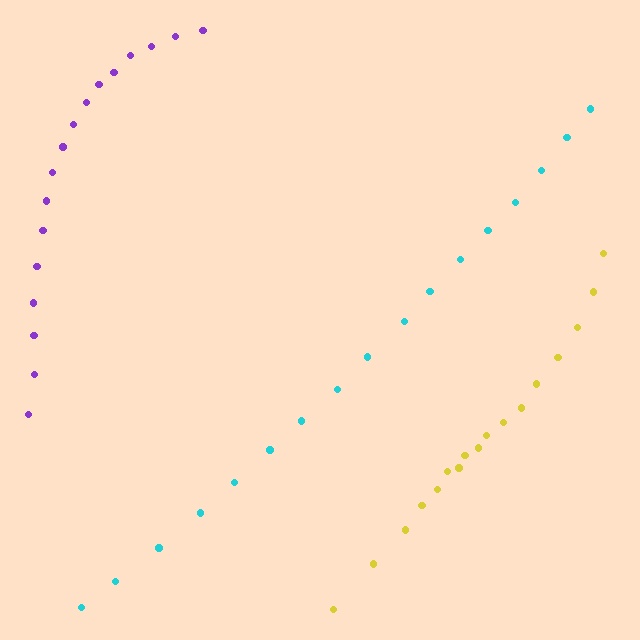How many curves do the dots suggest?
There are 3 distinct paths.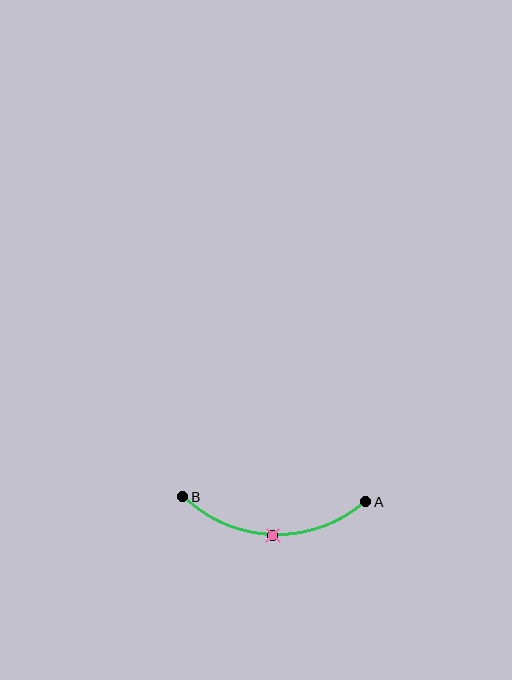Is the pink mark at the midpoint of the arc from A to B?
Yes. The pink mark lies on the arc at equal arc-length from both A and B — it is the arc midpoint.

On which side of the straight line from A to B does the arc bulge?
The arc bulges below the straight line connecting A and B.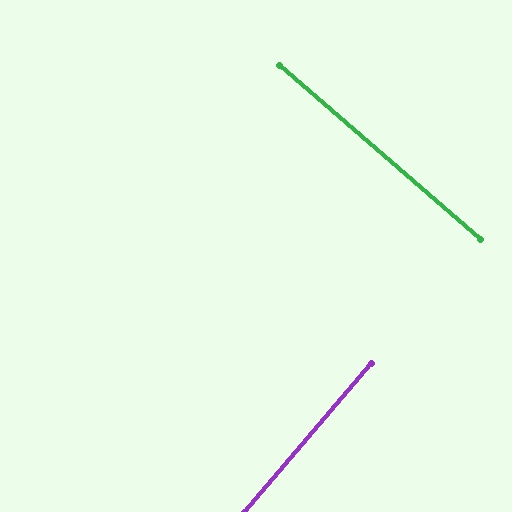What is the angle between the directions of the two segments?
Approximately 90 degrees.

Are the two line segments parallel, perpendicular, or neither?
Perpendicular — they meet at approximately 90°.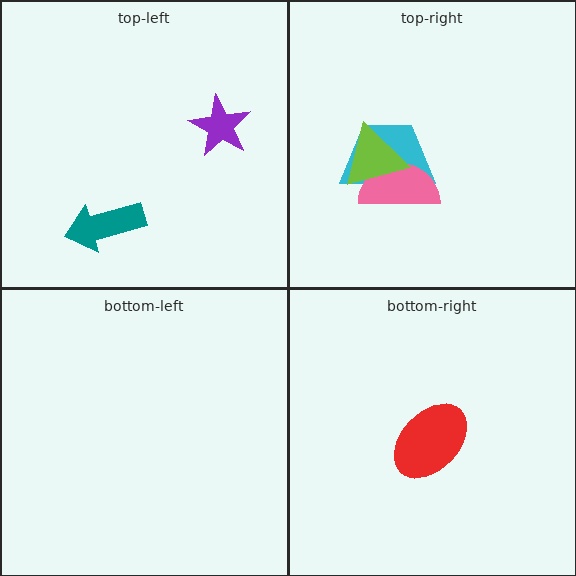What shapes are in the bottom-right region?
The red ellipse.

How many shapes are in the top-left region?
2.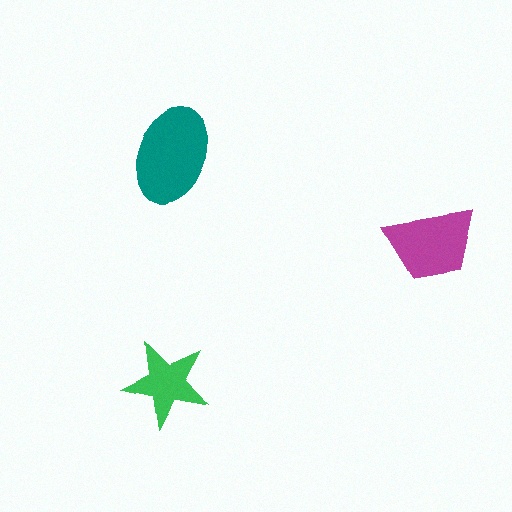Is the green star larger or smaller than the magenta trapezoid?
Smaller.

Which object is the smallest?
The green star.